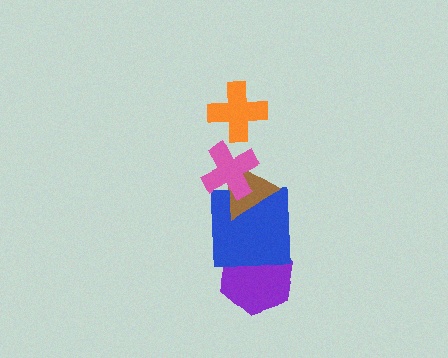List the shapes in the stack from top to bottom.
From top to bottom: the orange cross, the pink cross, the brown triangle, the blue square, the purple hexagon.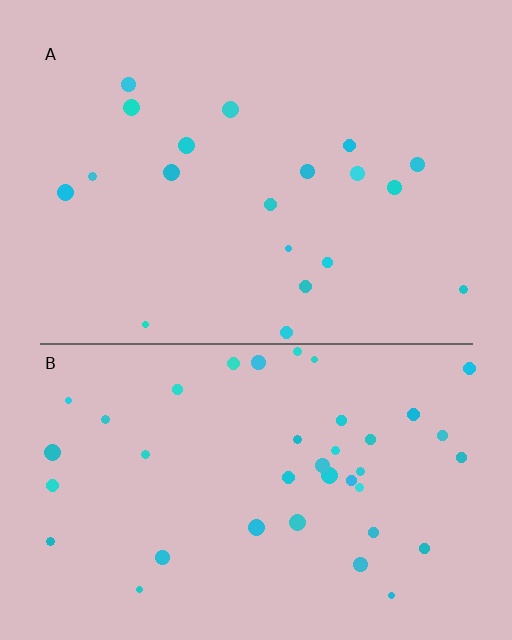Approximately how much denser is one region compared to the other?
Approximately 2.1× — region B over region A.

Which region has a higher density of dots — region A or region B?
B (the bottom).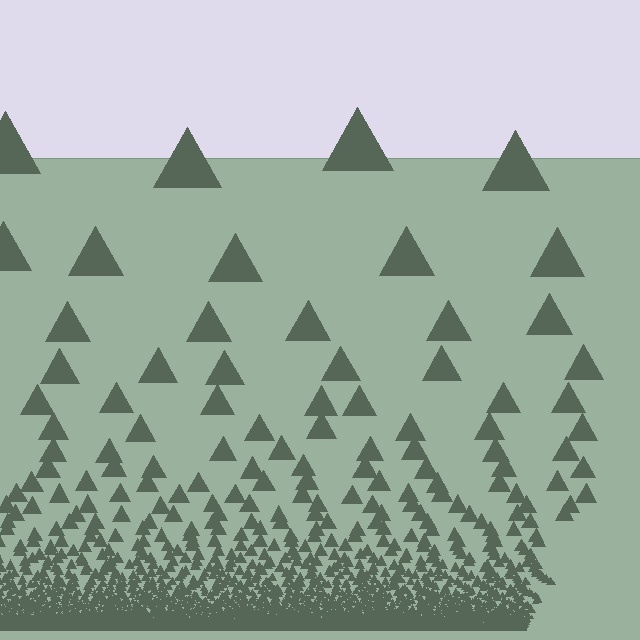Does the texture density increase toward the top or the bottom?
Density increases toward the bottom.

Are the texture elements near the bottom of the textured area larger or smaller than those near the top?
Smaller. The gradient is inverted — elements near the bottom are smaller and denser.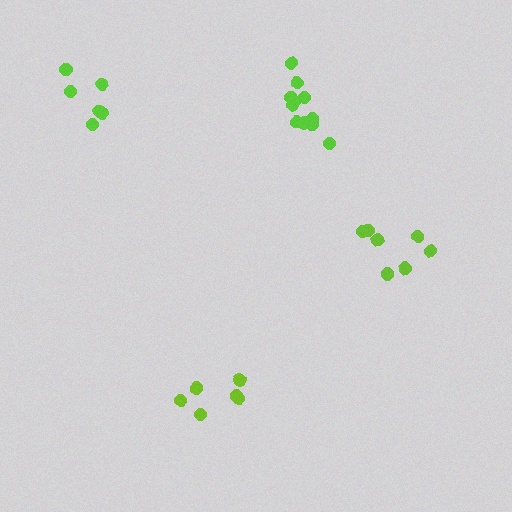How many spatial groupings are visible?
There are 4 spatial groupings.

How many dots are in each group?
Group 1: 6 dots, Group 2: 7 dots, Group 3: 6 dots, Group 4: 11 dots (30 total).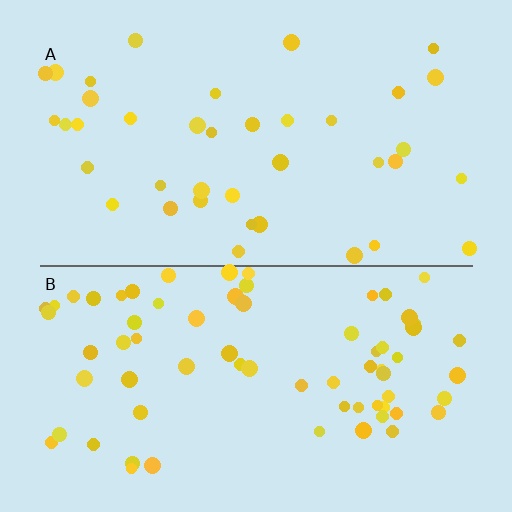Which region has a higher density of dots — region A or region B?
B (the bottom).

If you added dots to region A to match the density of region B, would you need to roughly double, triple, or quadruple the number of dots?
Approximately double.